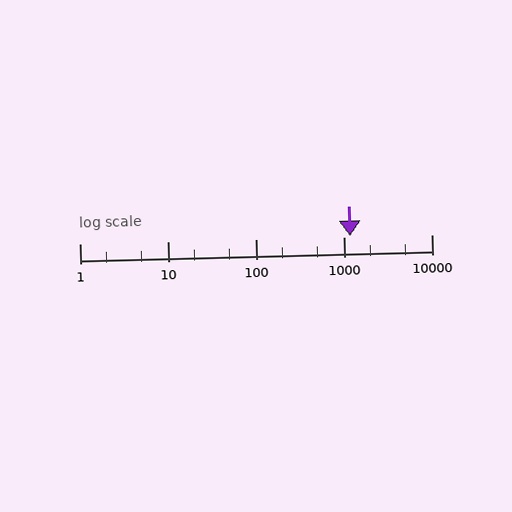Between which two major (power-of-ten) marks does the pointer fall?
The pointer is between 1000 and 10000.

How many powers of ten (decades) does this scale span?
The scale spans 4 decades, from 1 to 10000.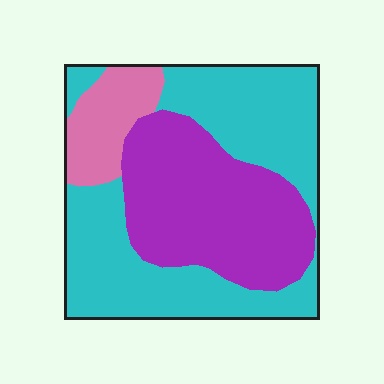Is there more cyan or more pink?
Cyan.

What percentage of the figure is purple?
Purple takes up about three eighths (3/8) of the figure.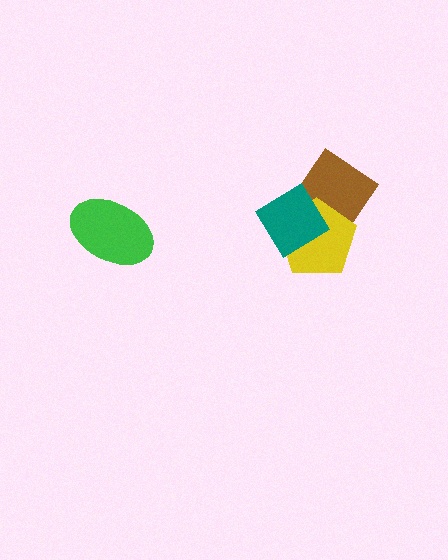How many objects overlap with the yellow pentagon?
2 objects overlap with the yellow pentagon.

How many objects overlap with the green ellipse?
0 objects overlap with the green ellipse.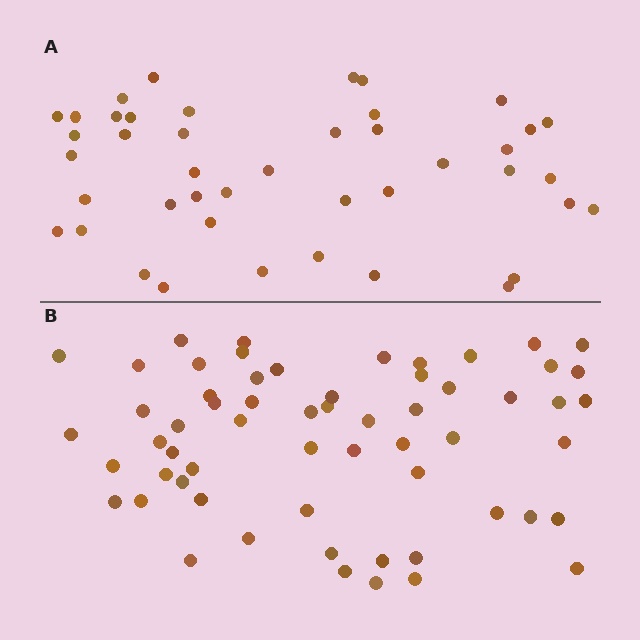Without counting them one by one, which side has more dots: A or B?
Region B (the bottom region) has more dots.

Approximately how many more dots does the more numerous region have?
Region B has approximately 15 more dots than region A.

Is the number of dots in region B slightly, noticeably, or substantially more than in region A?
Region B has noticeably more, but not dramatically so. The ratio is roughly 1.4 to 1.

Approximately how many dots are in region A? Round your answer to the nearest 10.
About 40 dots. (The exact count is 43, which rounds to 40.)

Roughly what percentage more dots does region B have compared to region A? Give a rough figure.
About 40% more.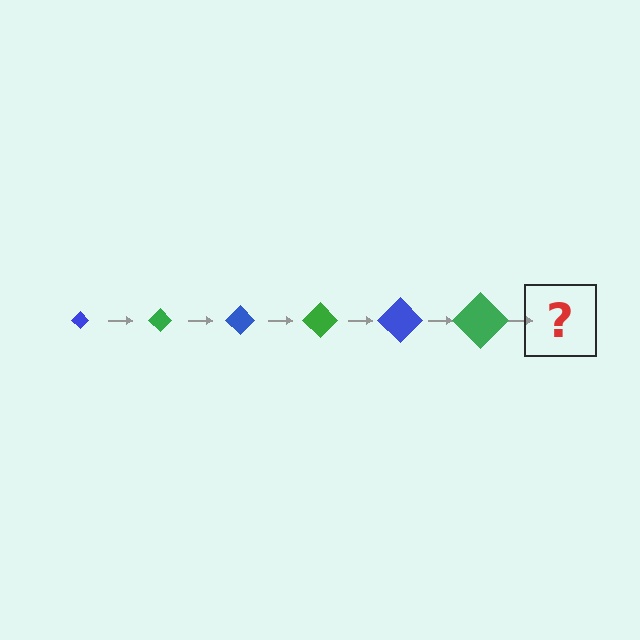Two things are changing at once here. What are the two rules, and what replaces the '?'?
The two rules are that the diamond grows larger each step and the color cycles through blue and green. The '?' should be a blue diamond, larger than the previous one.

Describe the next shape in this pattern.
It should be a blue diamond, larger than the previous one.